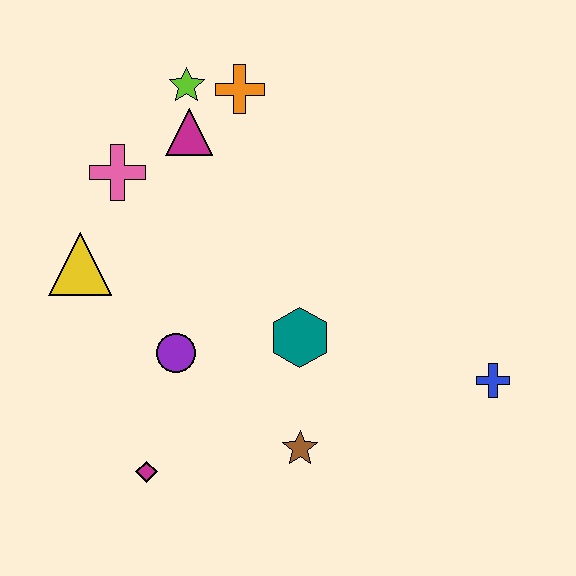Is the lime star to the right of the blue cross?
No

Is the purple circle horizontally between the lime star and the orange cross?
No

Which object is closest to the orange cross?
The lime star is closest to the orange cross.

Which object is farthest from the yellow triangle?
The blue cross is farthest from the yellow triangle.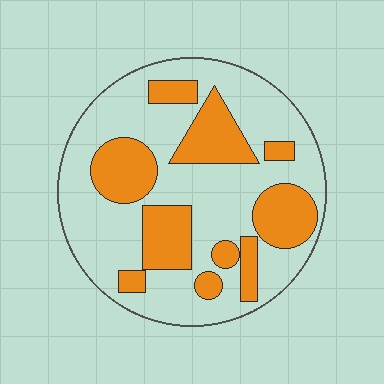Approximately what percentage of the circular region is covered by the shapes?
Approximately 35%.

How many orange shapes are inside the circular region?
10.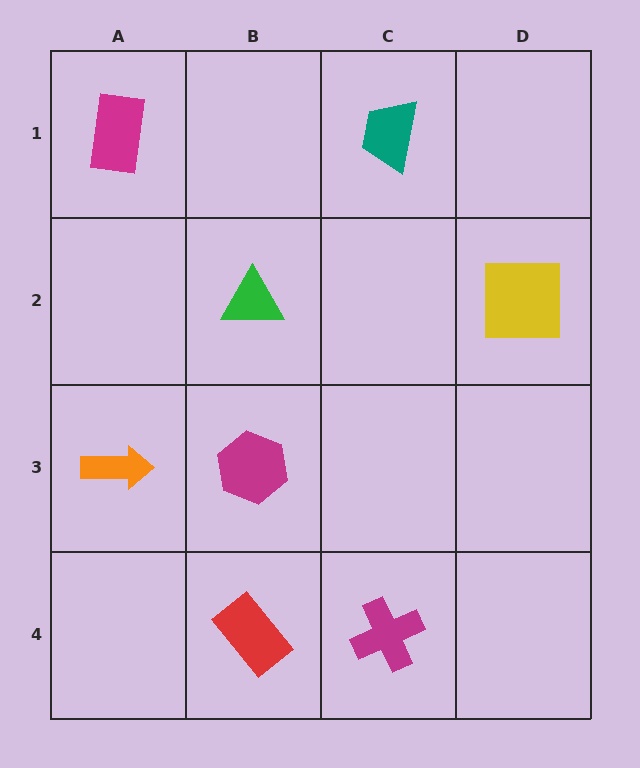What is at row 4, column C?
A magenta cross.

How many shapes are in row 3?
2 shapes.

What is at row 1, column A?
A magenta rectangle.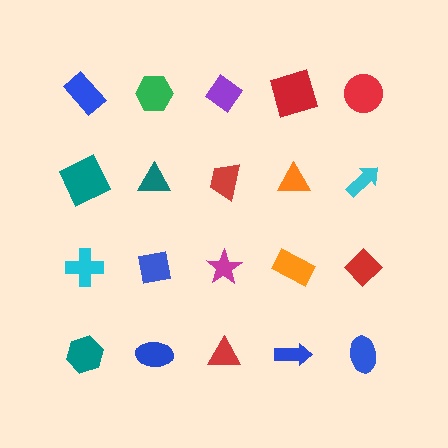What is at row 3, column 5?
A red diamond.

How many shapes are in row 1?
5 shapes.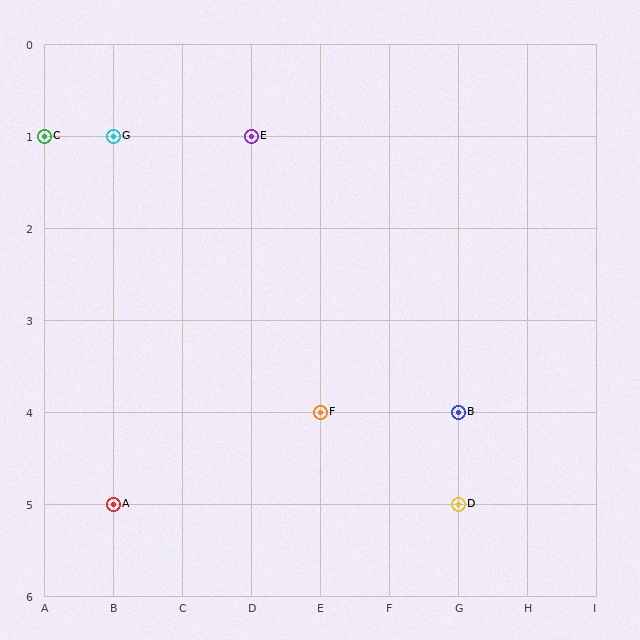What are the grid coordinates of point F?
Point F is at grid coordinates (E, 4).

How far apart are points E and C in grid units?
Points E and C are 3 columns apart.